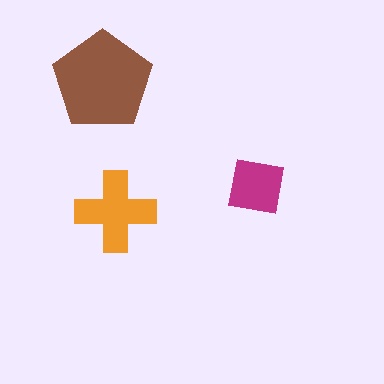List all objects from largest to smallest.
The brown pentagon, the orange cross, the magenta square.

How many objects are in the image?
There are 3 objects in the image.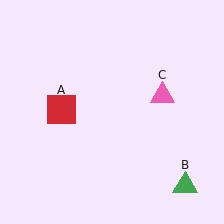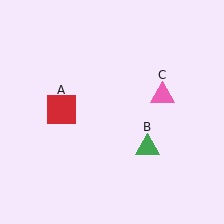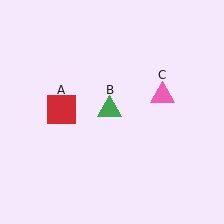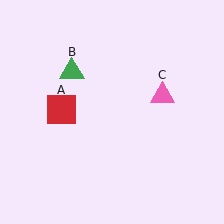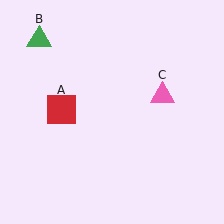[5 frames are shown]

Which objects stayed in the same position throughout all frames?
Red square (object A) and pink triangle (object C) remained stationary.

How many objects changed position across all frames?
1 object changed position: green triangle (object B).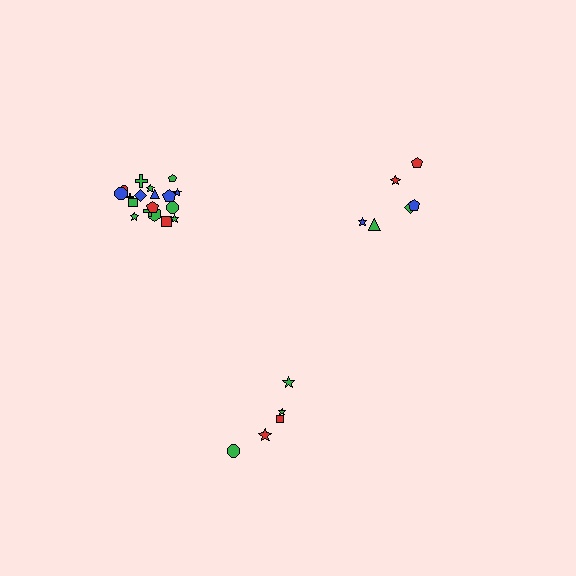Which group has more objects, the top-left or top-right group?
The top-left group.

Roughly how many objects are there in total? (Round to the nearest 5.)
Roughly 30 objects in total.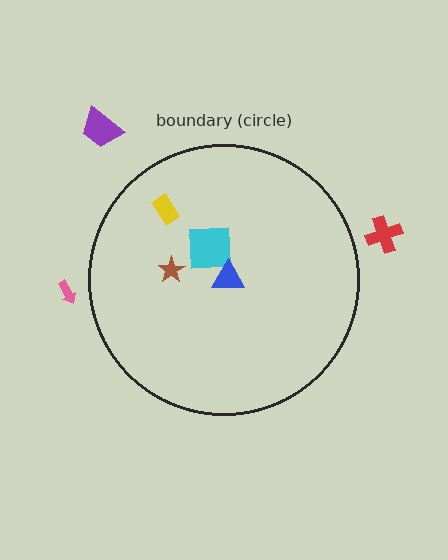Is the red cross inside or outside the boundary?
Outside.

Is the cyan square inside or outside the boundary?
Inside.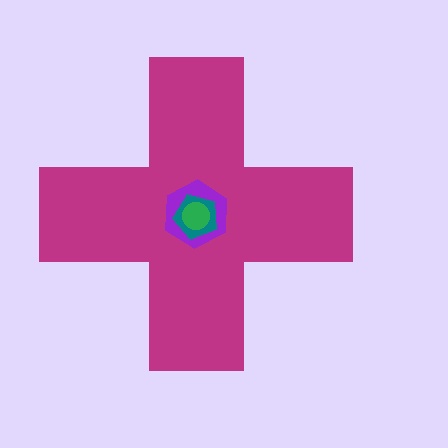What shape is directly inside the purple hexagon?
The teal pentagon.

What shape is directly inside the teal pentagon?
The green circle.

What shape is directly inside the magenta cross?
The purple hexagon.